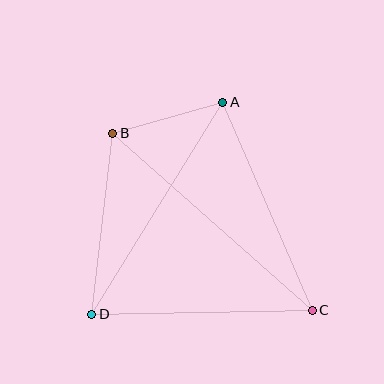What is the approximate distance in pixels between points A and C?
The distance between A and C is approximately 226 pixels.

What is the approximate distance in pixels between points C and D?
The distance between C and D is approximately 221 pixels.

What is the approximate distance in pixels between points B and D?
The distance between B and D is approximately 182 pixels.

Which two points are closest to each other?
Points A and B are closest to each other.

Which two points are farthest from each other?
Points B and C are farthest from each other.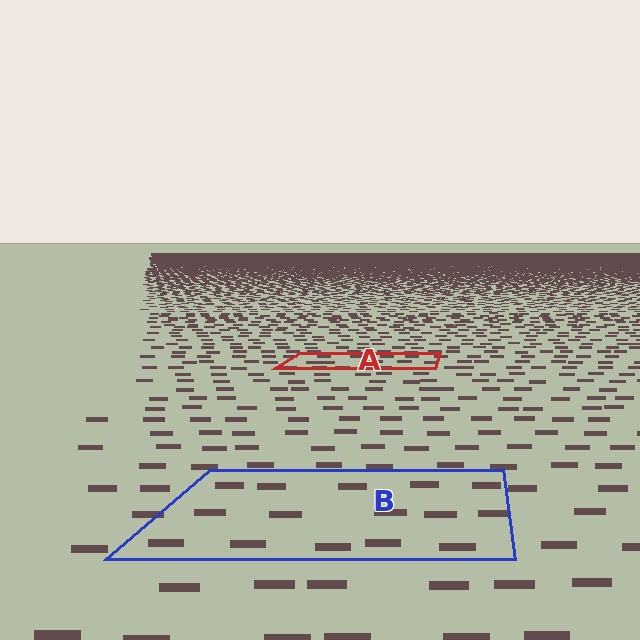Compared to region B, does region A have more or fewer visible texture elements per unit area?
Region A has more texture elements per unit area — they are packed more densely because it is farther away.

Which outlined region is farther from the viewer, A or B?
Region A is farther from the viewer — the texture elements inside it appear smaller and more densely packed.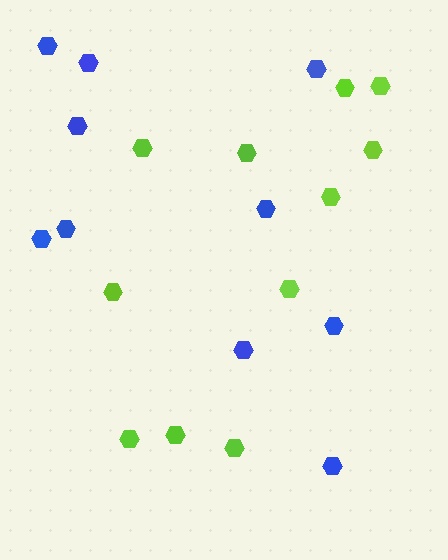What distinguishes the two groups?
There are 2 groups: one group of blue hexagons (10) and one group of lime hexagons (11).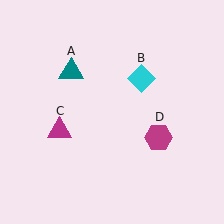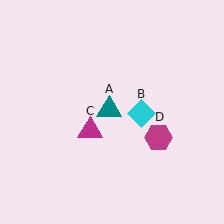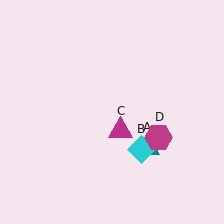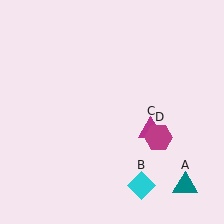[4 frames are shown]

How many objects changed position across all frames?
3 objects changed position: teal triangle (object A), cyan diamond (object B), magenta triangle (object C).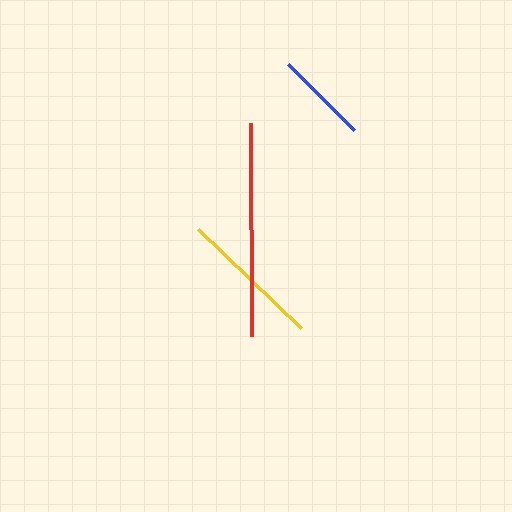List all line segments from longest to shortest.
From longest to shortest: red, yellow, blue.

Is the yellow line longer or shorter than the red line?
The red line is longer than the yellow line.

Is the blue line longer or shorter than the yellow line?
The yellow line is longer than the blue line.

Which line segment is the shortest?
The blue line is the shortest at approximately 93 pixels.